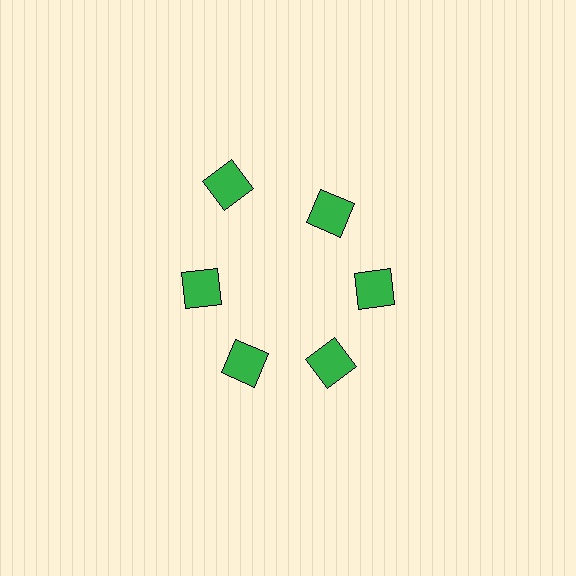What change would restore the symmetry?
The symmetry would be restored by moving it inward, back onto the ring so that all 6 squares sit at equal angles and equal distance from the center.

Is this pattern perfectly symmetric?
No. The 6 green squares are arranged in a ring, but one element near the 11 o'clock position is pushed outward from the center, breaking the 6-fold rotational symmetry.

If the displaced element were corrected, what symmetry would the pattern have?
It would have 6-fold rotational symmetry — the pattern would map onto itself every 60 degrees.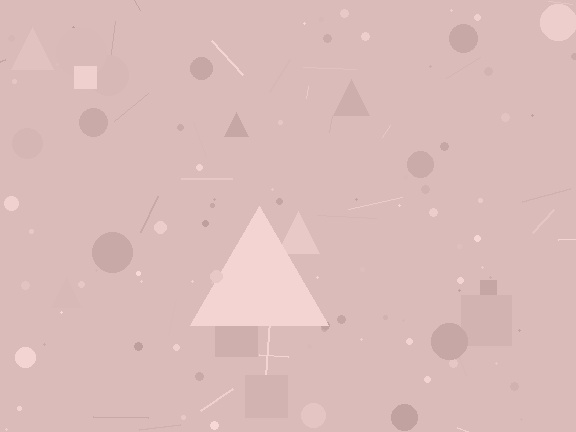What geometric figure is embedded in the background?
A triangle is embedded in the background.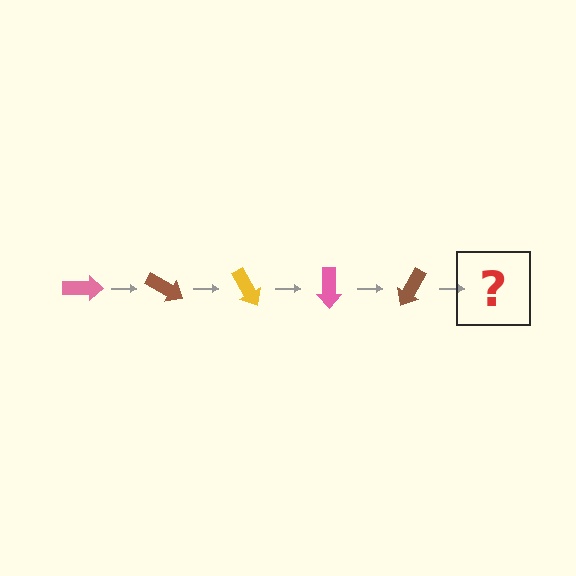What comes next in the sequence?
The next element should be a yellow arrow, rotated 150 degrees from the start.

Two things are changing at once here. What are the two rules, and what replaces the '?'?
The two rules are that it rotates 30 degrees each step and the color cycles through pink, brown, and yellow. The '?' should be a yellow arrow, rotated 150 degrees from the start.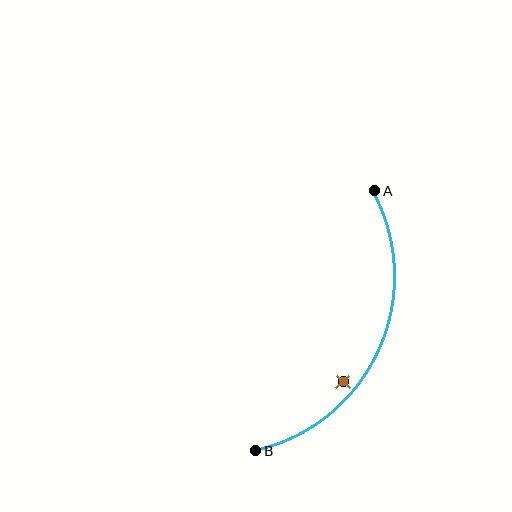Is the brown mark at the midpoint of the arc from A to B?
No — the brown mark does not lie on the arc at all. It sits slightly inside the curve.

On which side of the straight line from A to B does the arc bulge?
The arc bulges to the right of the straight line connecting A and B.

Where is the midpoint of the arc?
The arc midpoint is the point on the curve farthest from the straight line joining A and B. It sits to the right of that line.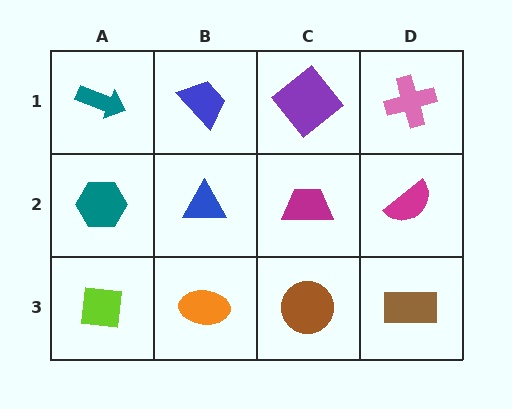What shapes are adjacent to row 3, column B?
A blue triangle (row 2, column B), a lime square (row 3, column A), a brown circle (row 3, column C).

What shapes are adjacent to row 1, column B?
A blue triangle (row 2, column B), a teal arrow (row 1, column A), a purple diamond (row 1, column C).